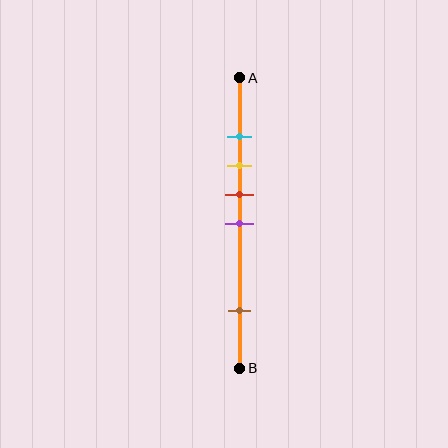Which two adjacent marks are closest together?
The cyan and yellow marks are the closest adjacent pair.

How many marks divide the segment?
There are 5 marks dividing the segment.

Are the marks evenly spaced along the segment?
No, the marks are not evenly spaced.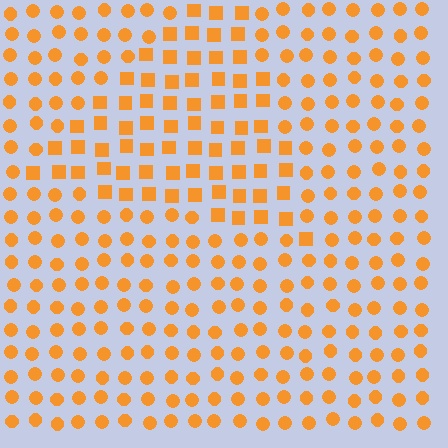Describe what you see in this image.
The image is filled with small orange elements arranged in a uniform grid. A triangle-shaped region contains squares, while the surrounding area contains circles. The boundary is defined purely by the change in element shape.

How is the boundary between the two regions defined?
The boundary is defined by a change in element shape: squares inside vs. circles outside. All elements share the same color and spacing.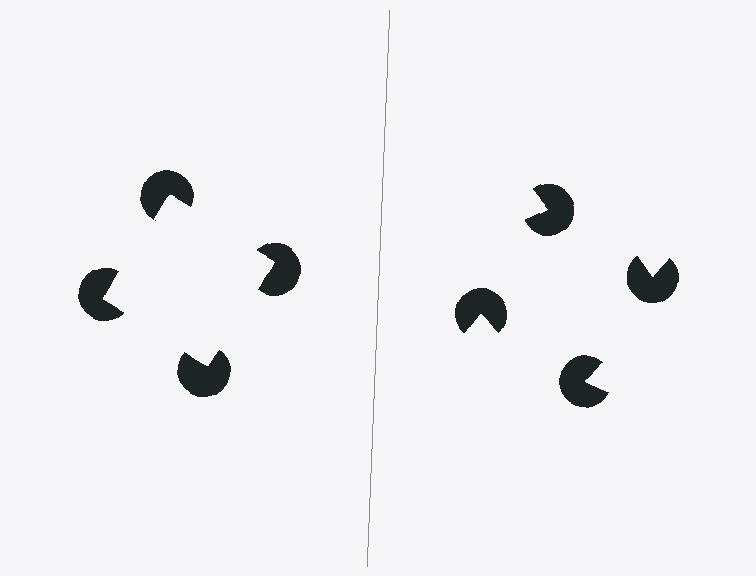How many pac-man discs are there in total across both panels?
8 — 4 on each side.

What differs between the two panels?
The pac-man discs are positioned identically on both sides; only the wedge orientations differ. On the left they align to a square; on the right they are misaligned.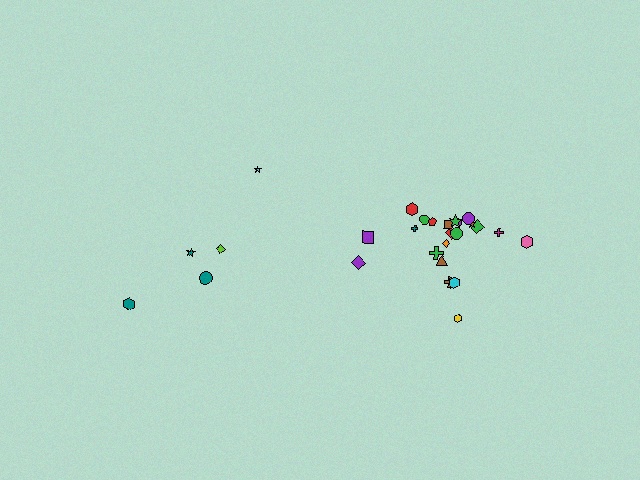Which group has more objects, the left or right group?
The right group.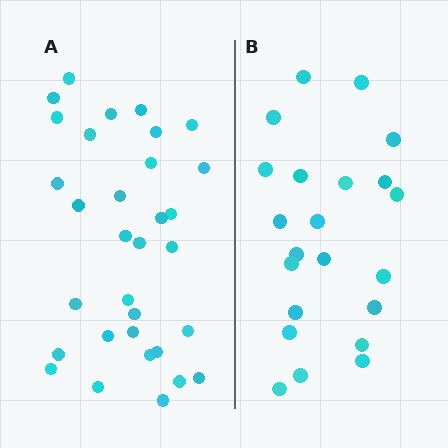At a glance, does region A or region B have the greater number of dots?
Region A (the left region) has more dots.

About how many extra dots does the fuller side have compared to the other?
Region A has roughly 10 or so more dots than region B.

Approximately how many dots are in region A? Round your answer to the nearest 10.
About 30 dots. (The exact count is 32, which rounds to 30.)